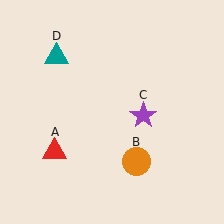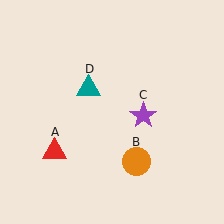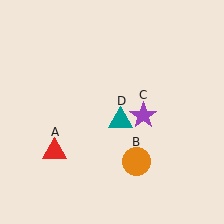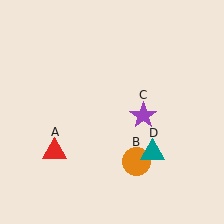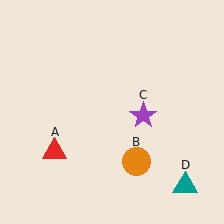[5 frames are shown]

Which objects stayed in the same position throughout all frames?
Red triangle (object A) and orange circle (object B) and purple star (object C) remained stationary.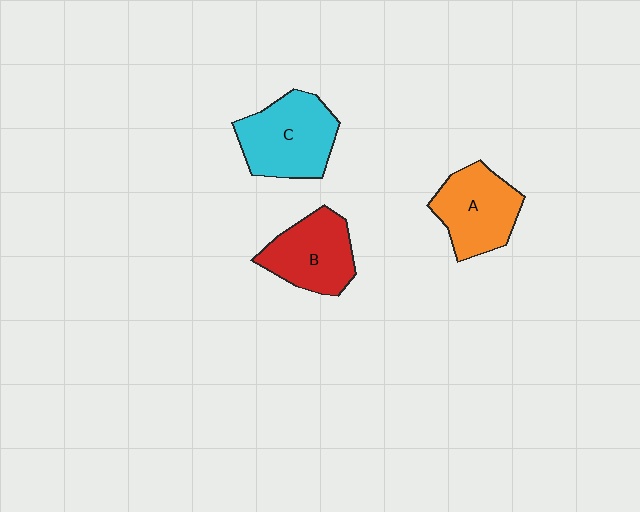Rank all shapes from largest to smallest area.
From largest to smallest: C (cyan), A (orange), B (red).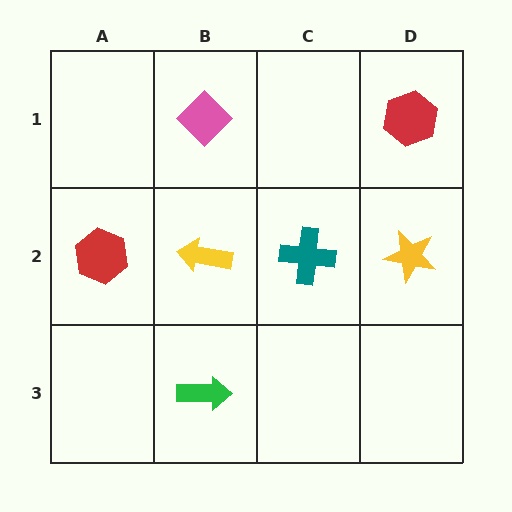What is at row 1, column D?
A red hexagon.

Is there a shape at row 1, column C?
No, that cell is empty.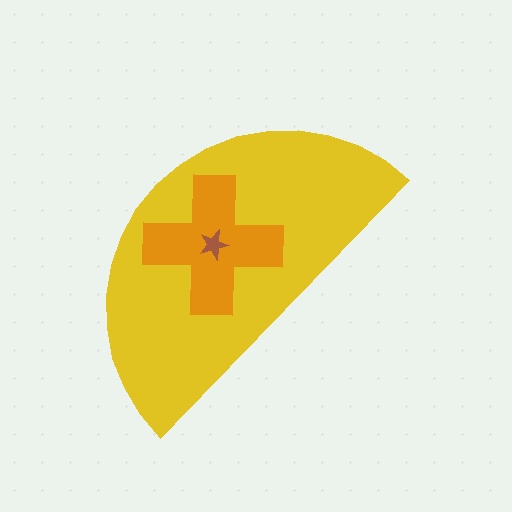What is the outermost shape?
The yellow semicircle.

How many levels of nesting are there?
3.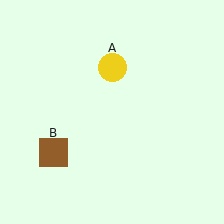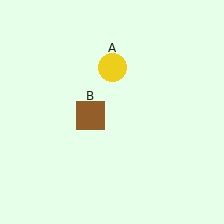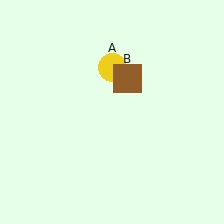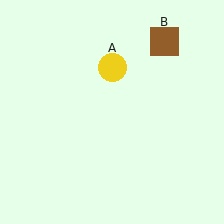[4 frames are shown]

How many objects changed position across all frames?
1 object changed position: brown square (object B).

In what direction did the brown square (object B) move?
The brown square (object B) moved up and to the right.